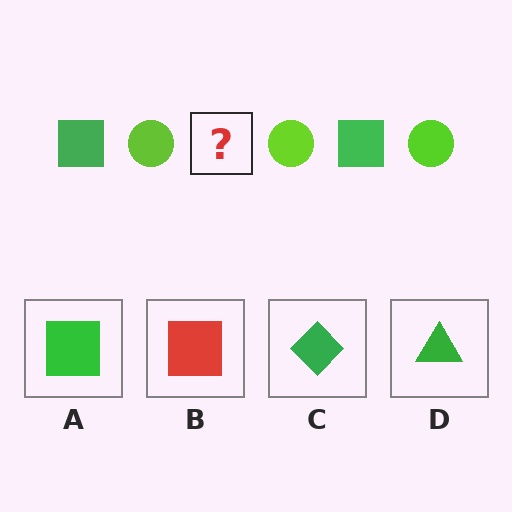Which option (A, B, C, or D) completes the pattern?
A.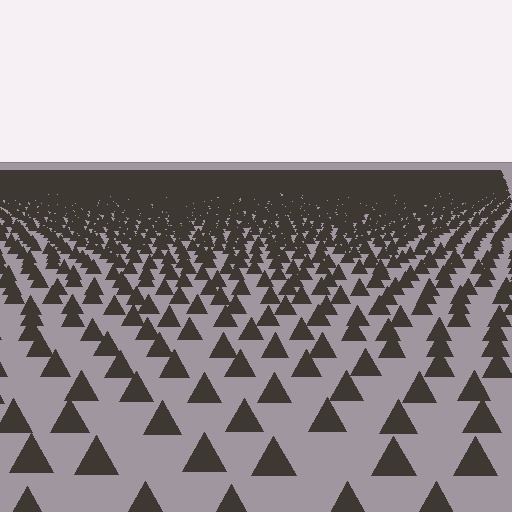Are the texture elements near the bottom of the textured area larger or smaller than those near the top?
Larger. Near the bottom, elements are closer to the viewer and appear at a bigger on-screen size.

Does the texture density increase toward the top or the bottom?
Density increases toward the top.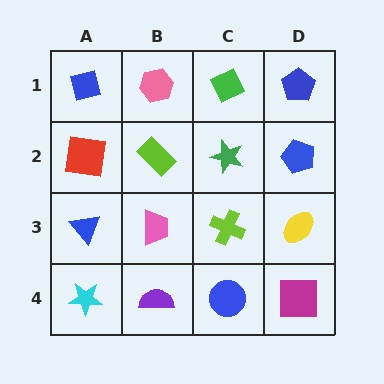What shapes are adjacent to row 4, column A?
A blue triangle (row 3, column A), a purple semicircle (row 4, column B).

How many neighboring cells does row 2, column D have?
3.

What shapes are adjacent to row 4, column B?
A pink trapezoid (row 3, column B), a cyan star (row 4, column A), a blue circle (row 4, column C).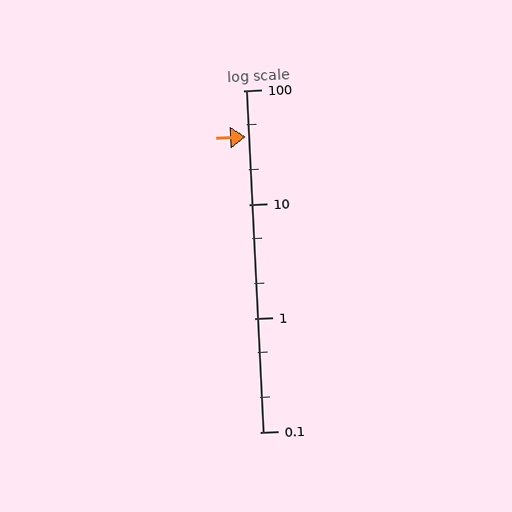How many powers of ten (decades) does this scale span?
The scale spans 3 decades, from 0.1 to 100.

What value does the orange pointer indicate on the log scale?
The pointer indicates approximately 39.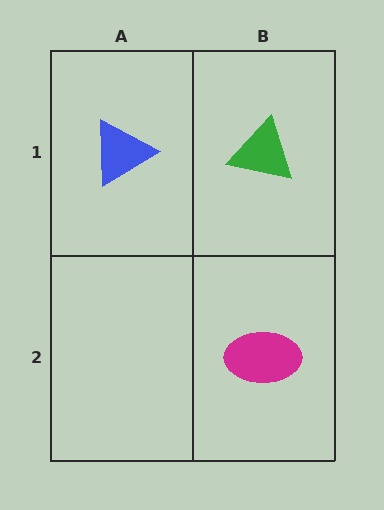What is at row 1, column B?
A green triangle.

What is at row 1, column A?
A blue triangle.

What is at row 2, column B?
A magenta ellipse.